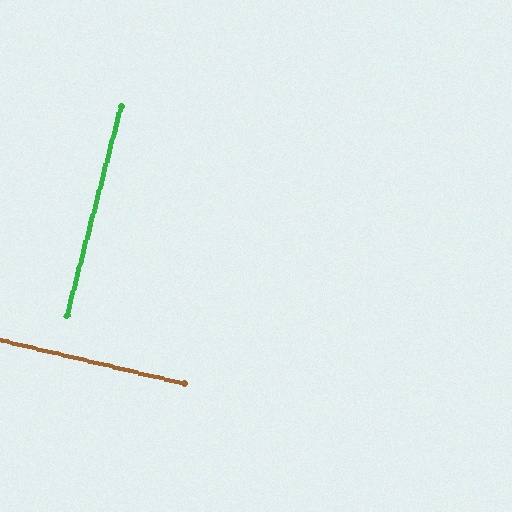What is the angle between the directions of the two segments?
Approximately 89 degrees.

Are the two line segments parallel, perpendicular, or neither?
Perpendicular — they meet at approximately 89°.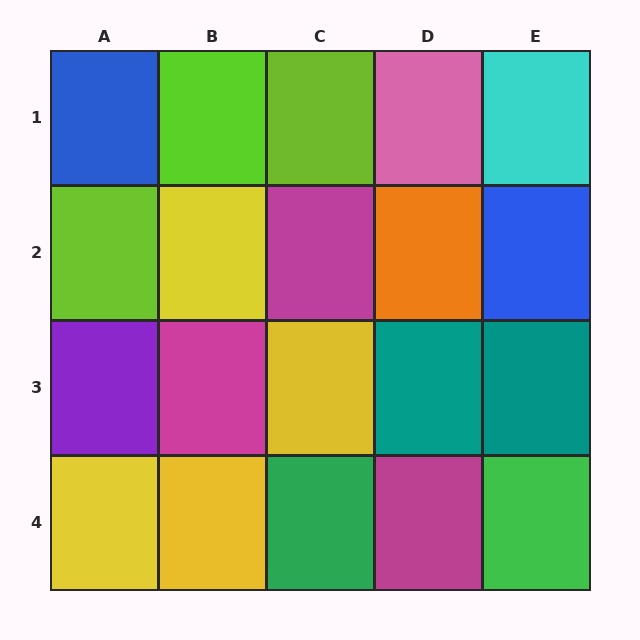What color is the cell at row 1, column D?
Pink.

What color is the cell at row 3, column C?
Yellow.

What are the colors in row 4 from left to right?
Yellow, yellow, green, magenta, green.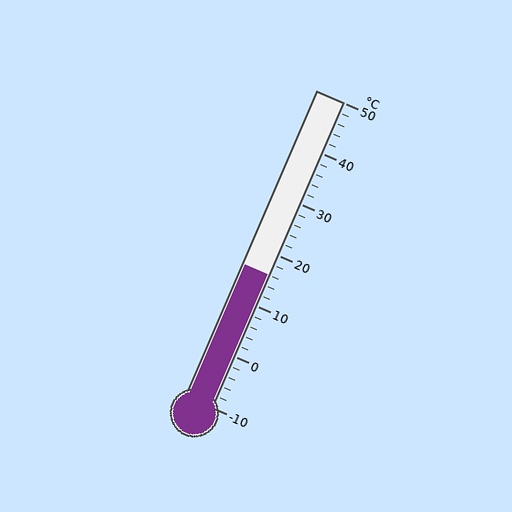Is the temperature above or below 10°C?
The temperature is above 10°C.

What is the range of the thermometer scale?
The thermometer scale ranges from -10°C to 50°C.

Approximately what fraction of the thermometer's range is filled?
The thermometer is filled to approximately 45% of its range.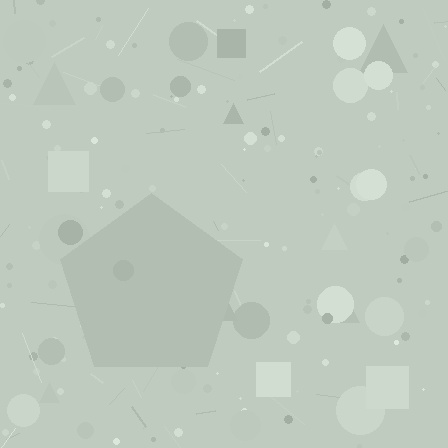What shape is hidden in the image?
A pentagon is hidden in the image.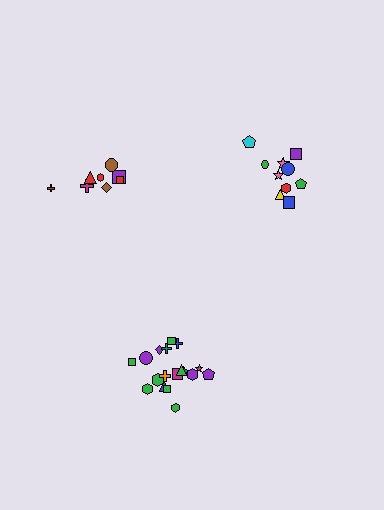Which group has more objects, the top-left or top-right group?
The top-right group.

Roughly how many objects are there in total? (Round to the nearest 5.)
Roughly 35 objects in total.